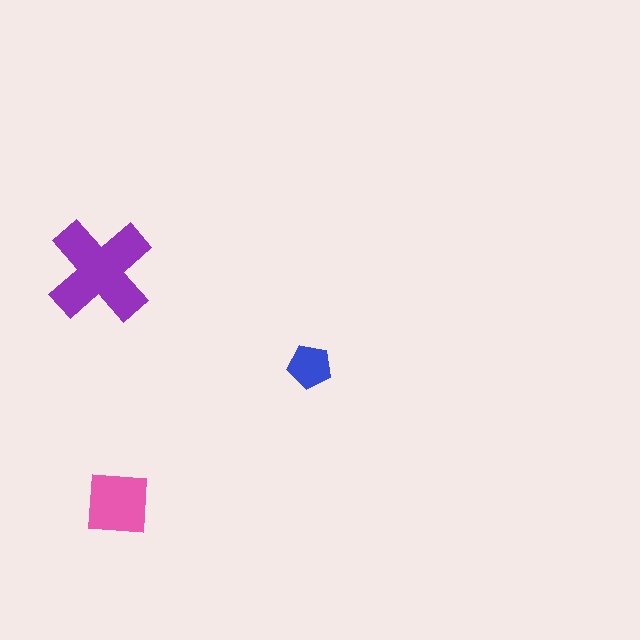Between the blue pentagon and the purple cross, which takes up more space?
The purple cross.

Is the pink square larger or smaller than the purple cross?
Smaller.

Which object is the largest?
The purple cross.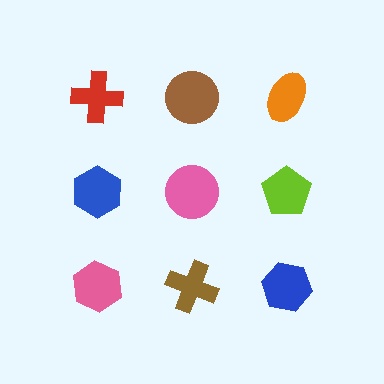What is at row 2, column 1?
A blue hexagon.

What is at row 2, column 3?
A lime pentagon.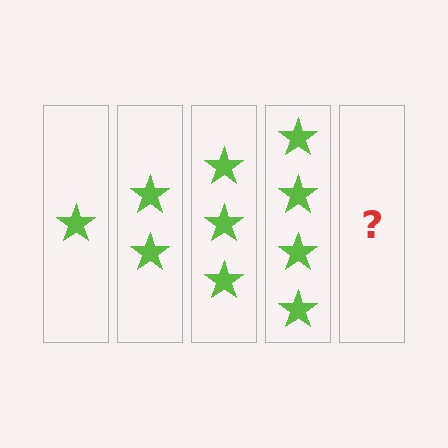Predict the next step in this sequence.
The next step is 5 stars.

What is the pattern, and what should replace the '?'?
The pattern is that each step adds one more star. The '?' should be 5 stars.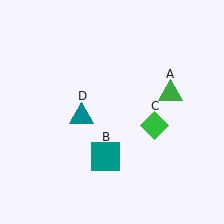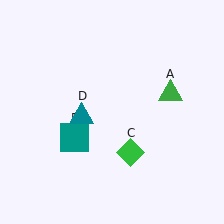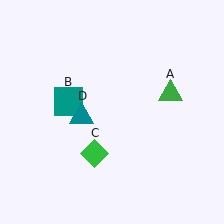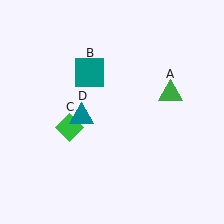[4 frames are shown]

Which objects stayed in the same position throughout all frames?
Green triangle (object A) and teal triangle (object D) remained stationary.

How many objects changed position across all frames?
2 objects changed position: teal square (object B), green diamond (object C).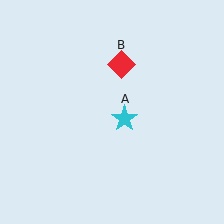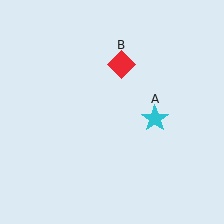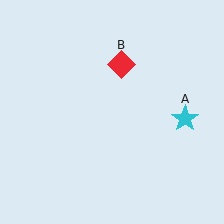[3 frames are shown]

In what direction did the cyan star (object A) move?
The cyan star (object A) moved right.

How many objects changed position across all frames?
1 object changed position: cyan star (object A).